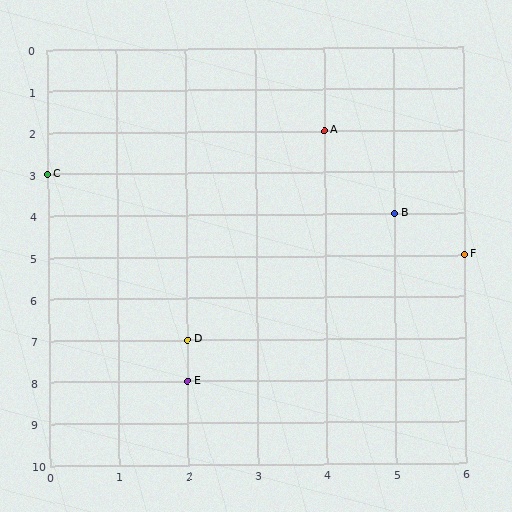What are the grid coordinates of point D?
Point D is at grid coordinates (2, 7).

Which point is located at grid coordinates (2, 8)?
Point E is at (2, 8).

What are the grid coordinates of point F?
Point F is at grid coordinates (6, 5).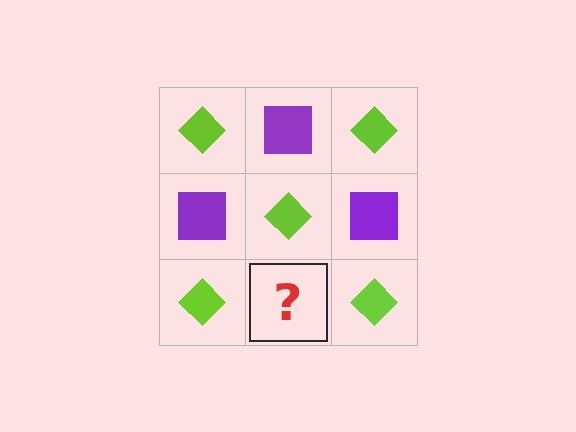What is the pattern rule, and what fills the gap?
The rule is that it alternates lime diamond and purple square in a checkerboard pattern. The gap should be filled with a purple square.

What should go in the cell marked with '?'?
The missing cell should contain a purple square.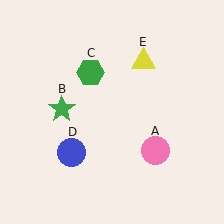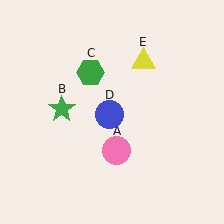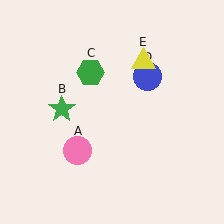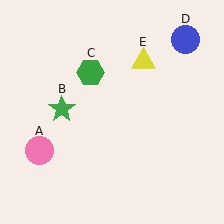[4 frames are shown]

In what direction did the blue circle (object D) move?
The blue circle (object D) moved up and to the right.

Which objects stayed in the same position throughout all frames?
Green star (object B) and green hexagon (object C) and yellow triangle (object E) remained stationary.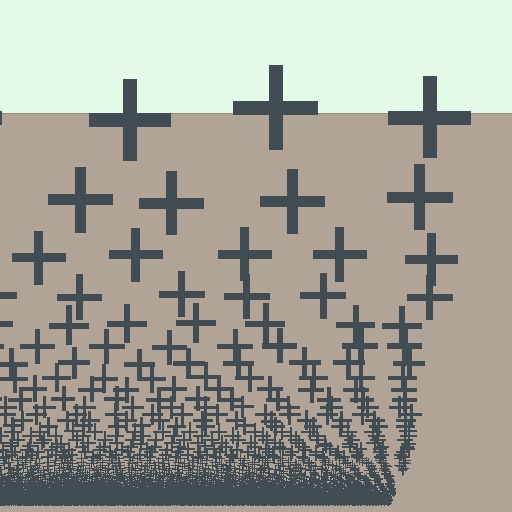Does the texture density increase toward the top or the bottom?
Density increases toward the bottom.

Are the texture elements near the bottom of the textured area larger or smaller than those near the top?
Smaller. The gradient is inverted — elements near the bottom are smaller and denser.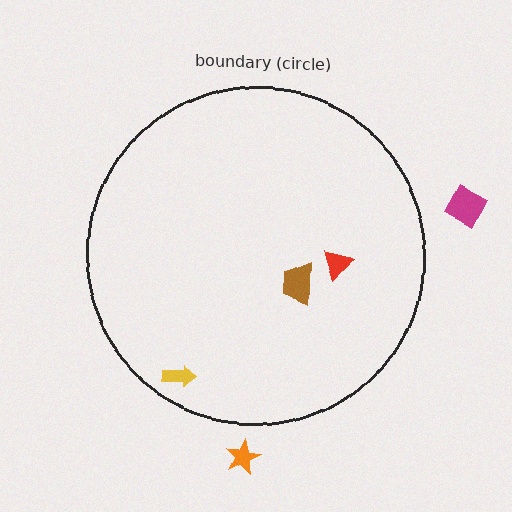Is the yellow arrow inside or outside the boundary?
Inside.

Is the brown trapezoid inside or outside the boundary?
Inside.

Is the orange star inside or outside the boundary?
Outside.